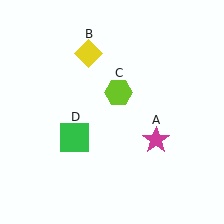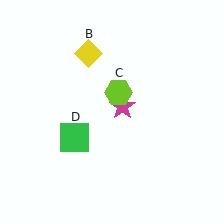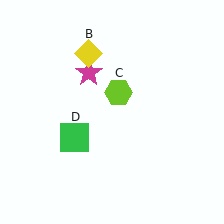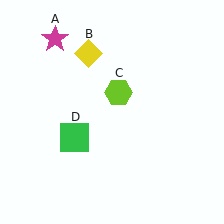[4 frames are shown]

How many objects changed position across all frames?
1 object changed position: magenta star (object A).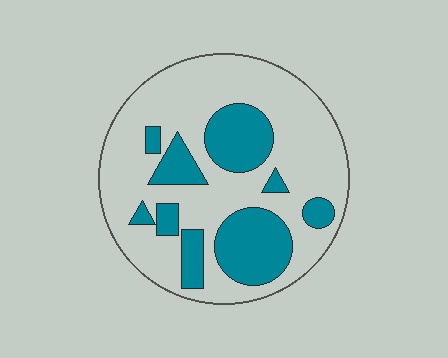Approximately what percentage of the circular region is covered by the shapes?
Approximately 30%.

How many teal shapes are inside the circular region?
9.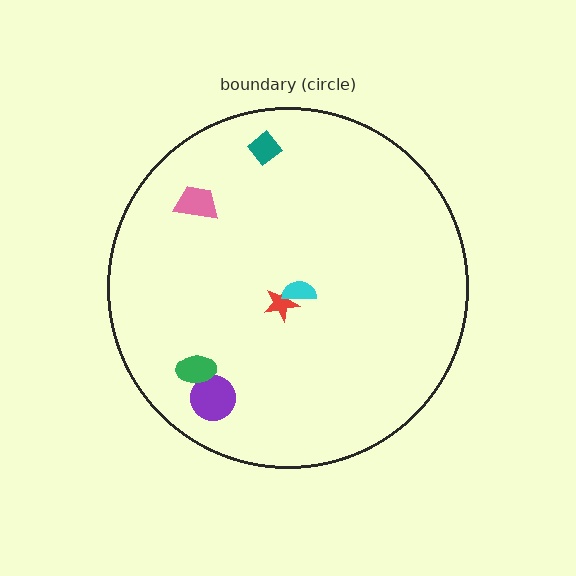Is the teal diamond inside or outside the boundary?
Inside.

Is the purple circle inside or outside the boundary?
Inside.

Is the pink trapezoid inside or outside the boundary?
Inside.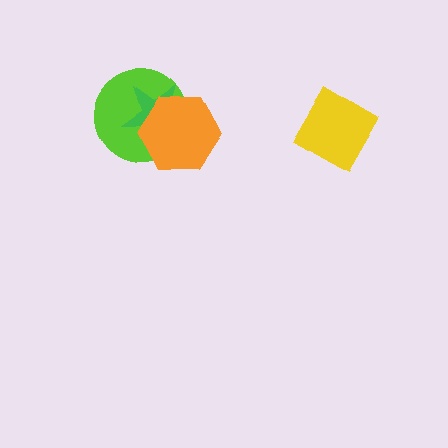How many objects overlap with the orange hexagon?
2 objects overlap with the orange hexagon.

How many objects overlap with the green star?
2 objects overlap with the green star.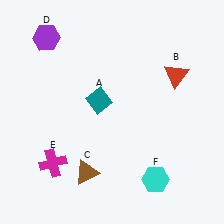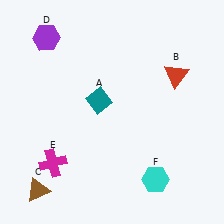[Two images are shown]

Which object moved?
The brown triangle (C) moved left.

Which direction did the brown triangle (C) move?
The brown triangle (C) moved left.